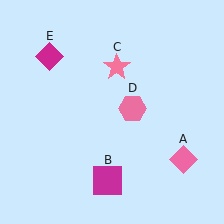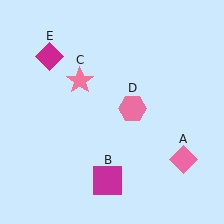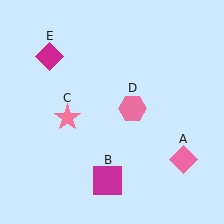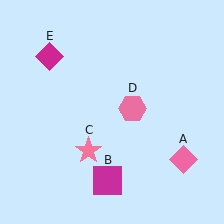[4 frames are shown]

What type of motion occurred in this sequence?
The pink star (object C) rotated counterclockwise around the center of the scene.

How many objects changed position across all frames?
1 object changed position: pink star (object C).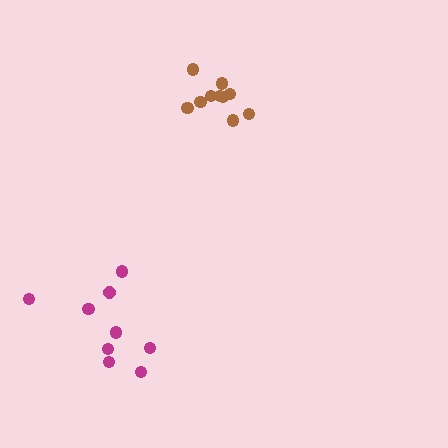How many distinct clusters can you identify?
There are 2 distinct clusters.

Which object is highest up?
The brown cluster is topmost.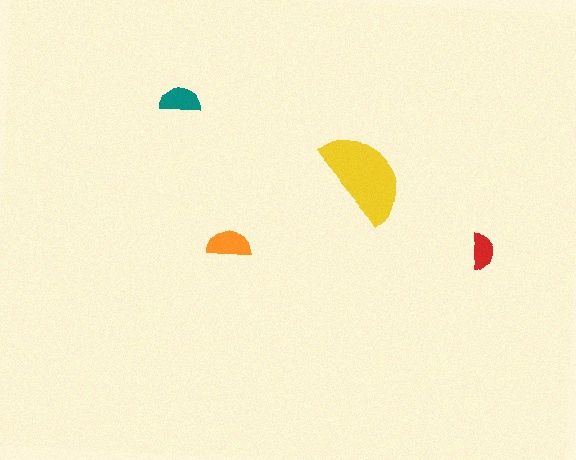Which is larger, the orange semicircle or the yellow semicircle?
The yellow one.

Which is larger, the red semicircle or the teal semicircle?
The teal one.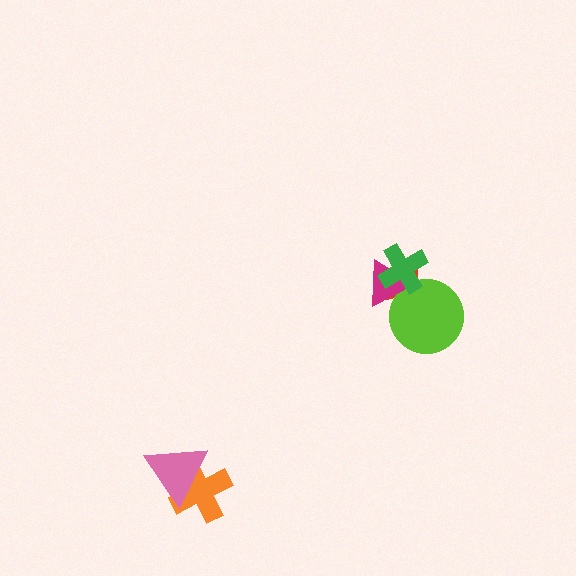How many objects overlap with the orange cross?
1 object overlaps with the orange cross.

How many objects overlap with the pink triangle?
1 object overlaps with the pink triangle.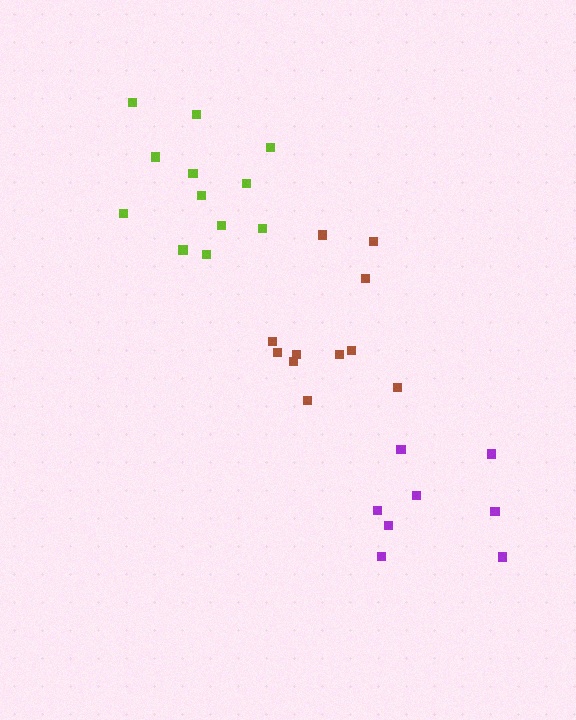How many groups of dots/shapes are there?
There are 3 groups.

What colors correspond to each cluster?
The clusters are colored: purple, brown, lime.